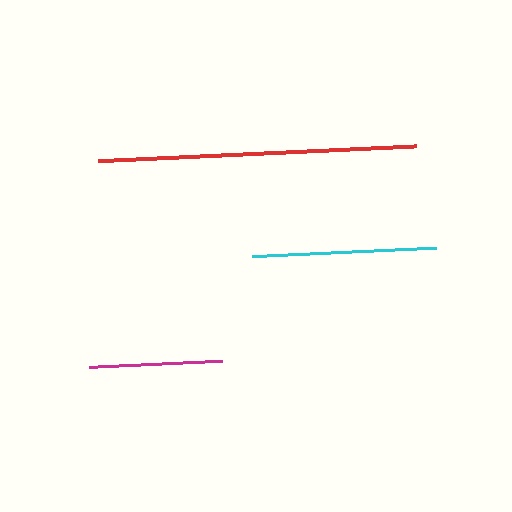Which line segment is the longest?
The red line is the longest at approximately 318 pixels.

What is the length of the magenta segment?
The magenta segment is approximately 134 pixels long.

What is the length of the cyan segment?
The cyan segment is approximately 184 pixels long.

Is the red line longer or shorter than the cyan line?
The red line is longer than the cyan line.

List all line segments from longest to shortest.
From longest to shortest: red, cyan, magenta.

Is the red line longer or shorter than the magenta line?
The red line is longer than the magenta line.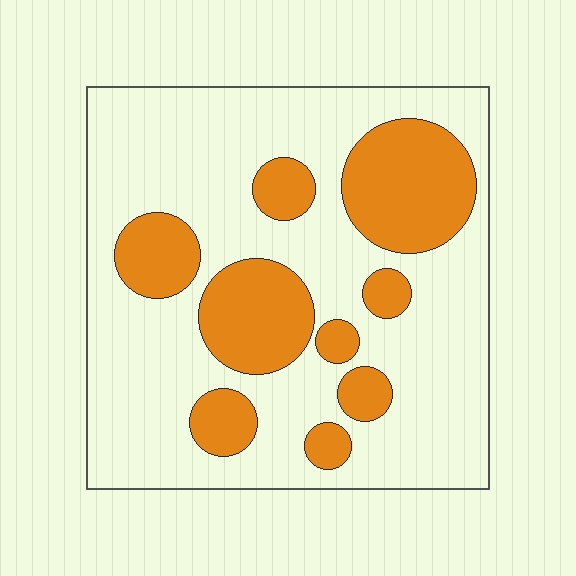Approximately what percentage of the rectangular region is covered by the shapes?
Approximately 30%.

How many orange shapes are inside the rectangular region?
9.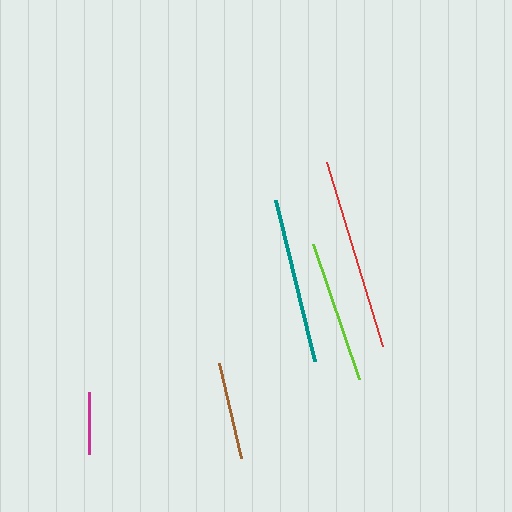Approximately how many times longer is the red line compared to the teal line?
The red line is approximately 1.2 times the length of the teal line.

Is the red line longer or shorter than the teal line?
The red line is longer than the teal line.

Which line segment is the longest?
The red line is the longest at approximately 192 pixels.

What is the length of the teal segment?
The teal segment is approximately 166 pixels long.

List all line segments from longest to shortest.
From longest to shortest: red, teal, lime, brown, magenta.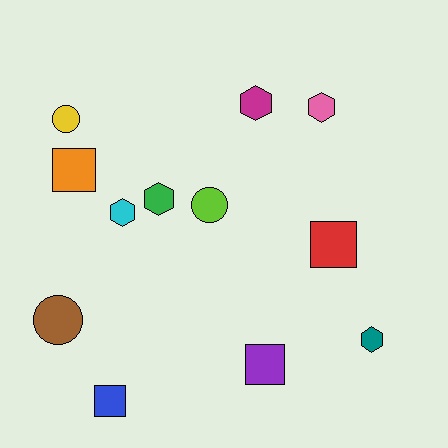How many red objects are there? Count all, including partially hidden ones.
There is 1 red object.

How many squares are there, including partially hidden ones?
There are 4 squares.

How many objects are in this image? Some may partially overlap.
There are 12 objects.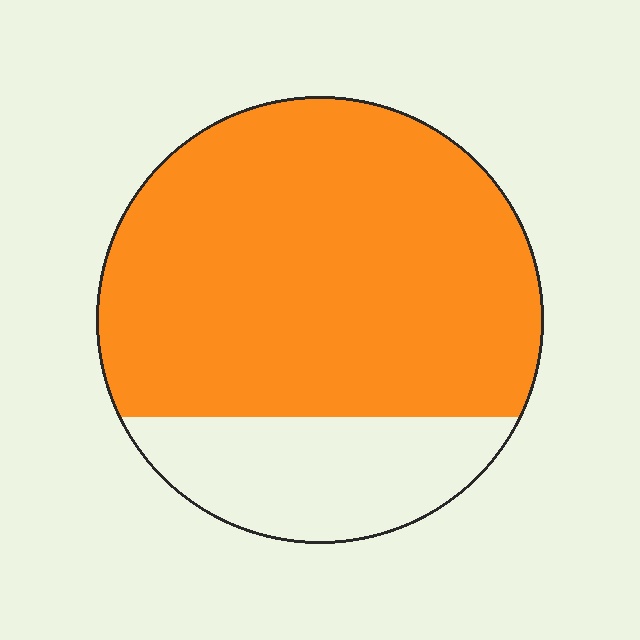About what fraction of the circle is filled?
About three quarters (3/4).